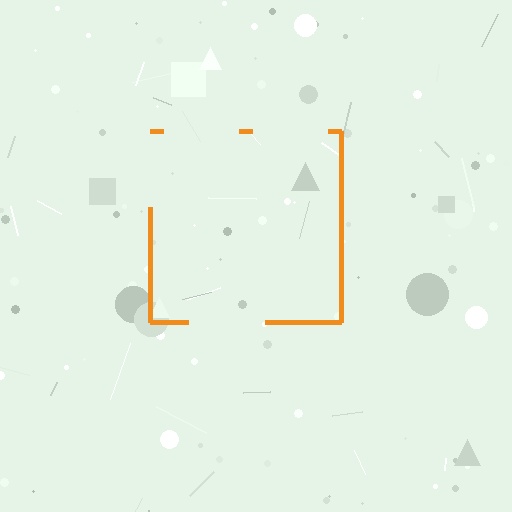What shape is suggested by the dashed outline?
The dashed outline suggests a square.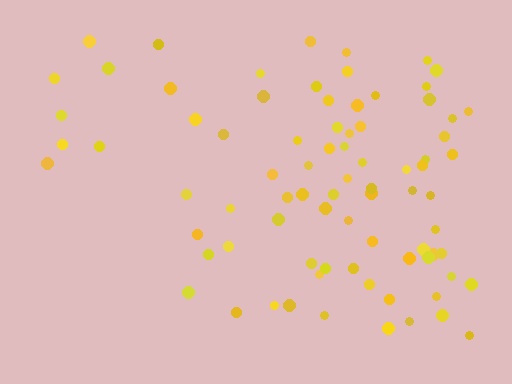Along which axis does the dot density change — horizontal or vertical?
Horizontal.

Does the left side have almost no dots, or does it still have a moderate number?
Still a moderate number, just noticeably fewer than the right.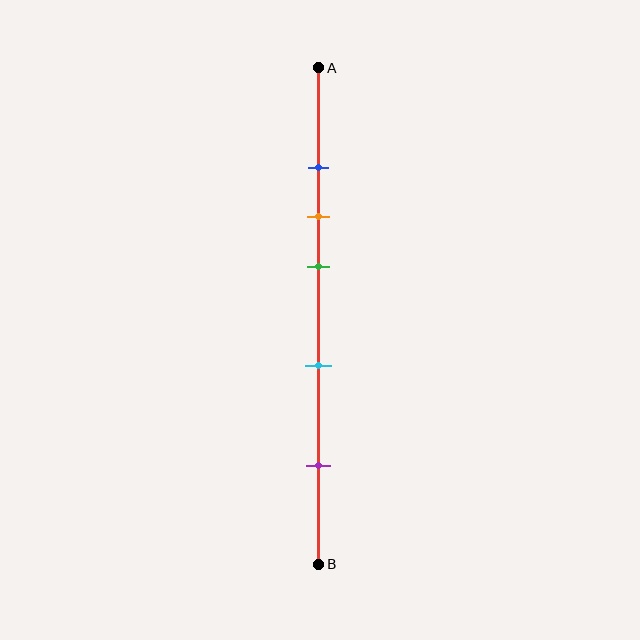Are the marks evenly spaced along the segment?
No, the marks are not evenly spaced.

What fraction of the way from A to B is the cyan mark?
The cyan mark is approximately 60% (0.6) of the way from A to B.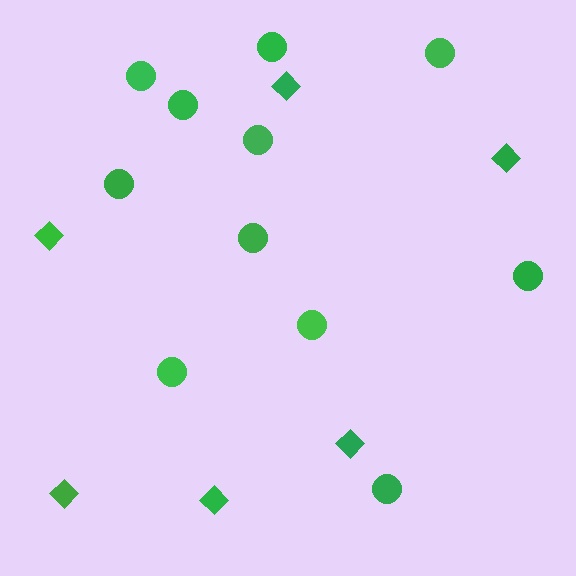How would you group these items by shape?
There are 2 groups: one group of diamonds (6) and one group of circles (11).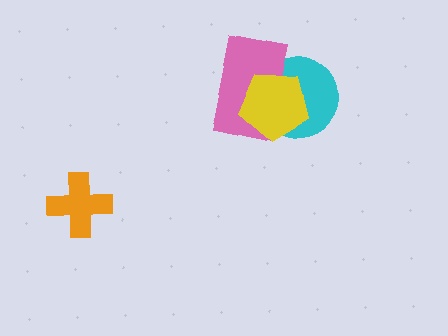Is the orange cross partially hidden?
No, no other shape covers it.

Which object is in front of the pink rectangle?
The yellow pentagon is in front of the pink rectangle.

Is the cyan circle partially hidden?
Yes, it is partially covered by another shape.